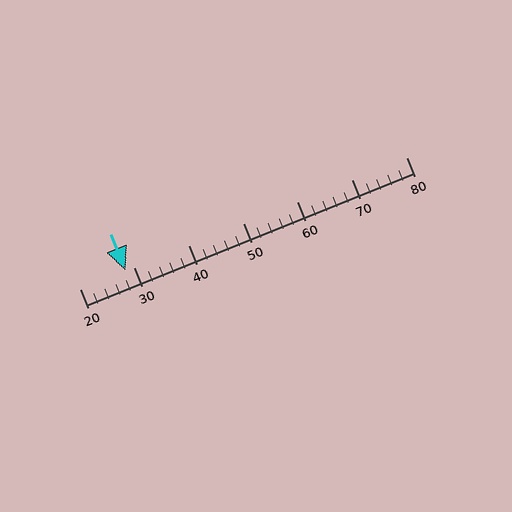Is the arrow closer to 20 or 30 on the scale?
The arrow is closer to 30.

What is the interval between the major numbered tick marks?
The major tick marks are spaced 10 units apart.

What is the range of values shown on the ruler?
The ruler shows values from 20 to 80.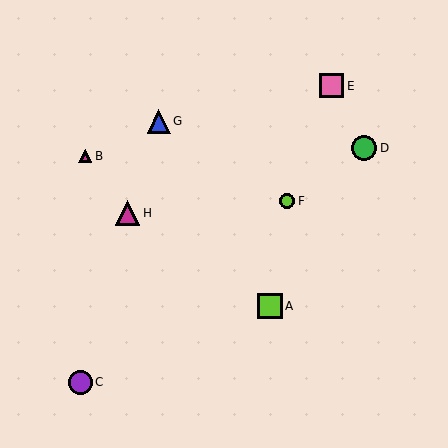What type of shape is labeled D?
Shape D is a green circle.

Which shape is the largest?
The green circle (labeled D) is the largest.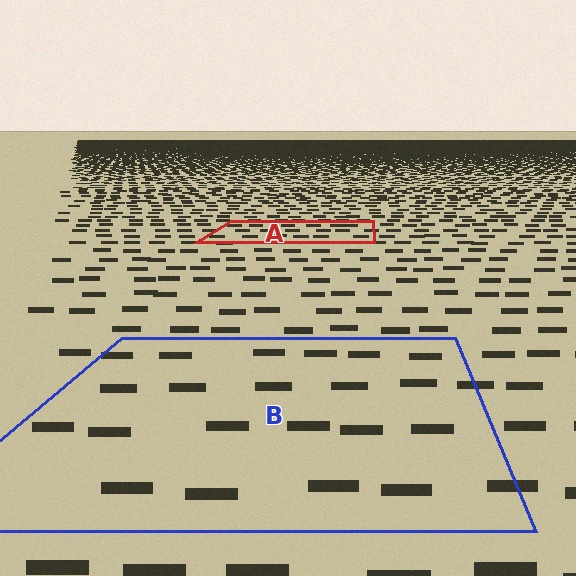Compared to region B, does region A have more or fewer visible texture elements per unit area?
Region A has more texture elements per unit area — they are packed more densely because it is farther away.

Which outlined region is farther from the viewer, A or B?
Region A is farther from the viewer — the texture elements inside it appear smaller and more densely packed.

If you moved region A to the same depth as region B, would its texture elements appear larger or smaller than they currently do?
They would appear larger. At a closer depth, the same texture elements are projected at a bigger on-screen size.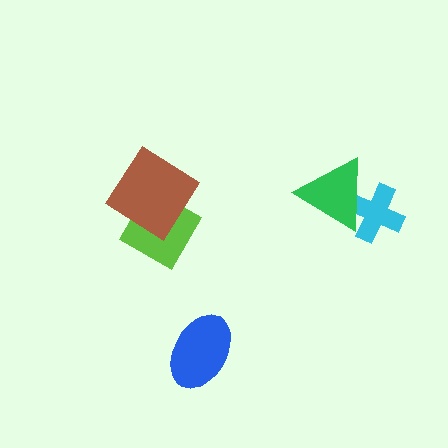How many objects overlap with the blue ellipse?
0 objects overlap with the blue ellipse.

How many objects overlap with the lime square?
1 object overlaps with the lime square.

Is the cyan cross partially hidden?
Yes, it is partially covered by another shape.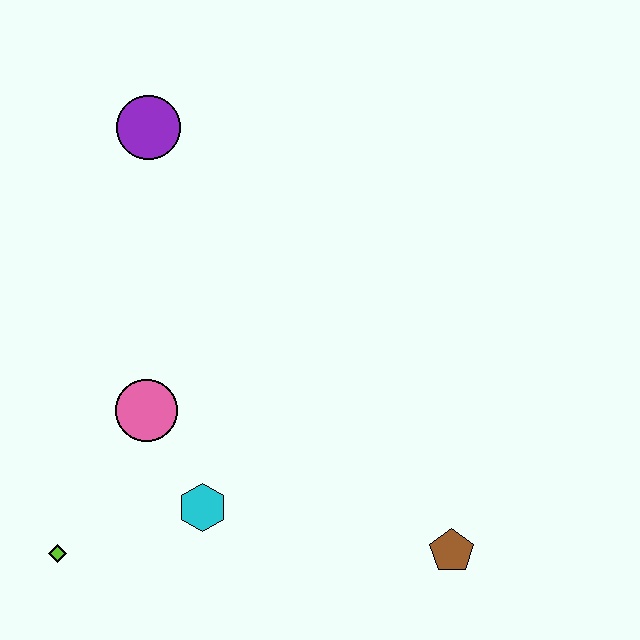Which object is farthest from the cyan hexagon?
The purple circle is farthest from the cyan hexagon.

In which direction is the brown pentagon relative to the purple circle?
The brown pentagon is below the purple circle.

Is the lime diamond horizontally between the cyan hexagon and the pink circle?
No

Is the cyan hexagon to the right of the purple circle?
Yes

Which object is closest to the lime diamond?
The cyan hexagon is closest to the lime diamond.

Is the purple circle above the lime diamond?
Yes